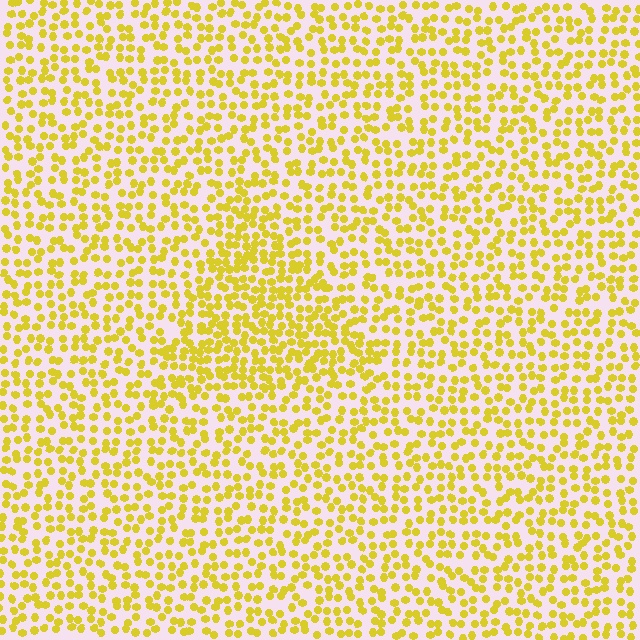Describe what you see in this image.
The image contains small yellow elements arranged at two different densities. A triangle-shaped region is visible where the elements are more densely packed than the surrounding area.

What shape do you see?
I see a triangle.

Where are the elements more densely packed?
The elements are more densely packed inside the triangle boundary.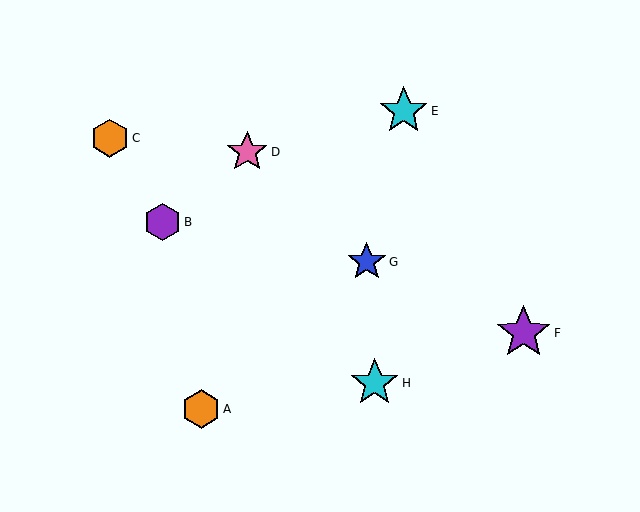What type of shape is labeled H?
Shape H is a cyan star.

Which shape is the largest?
The purple star (labeled F) is the largest.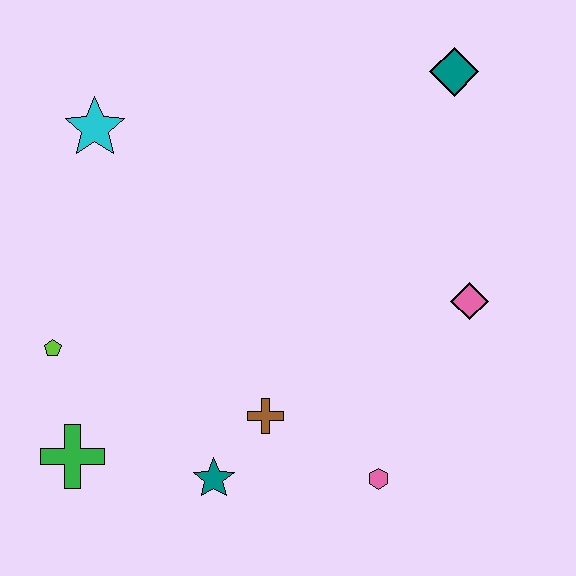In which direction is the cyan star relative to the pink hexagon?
The cyan star is above the pink hexagon.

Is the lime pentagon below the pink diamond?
Yes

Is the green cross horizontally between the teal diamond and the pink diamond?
No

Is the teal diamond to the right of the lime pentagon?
Yes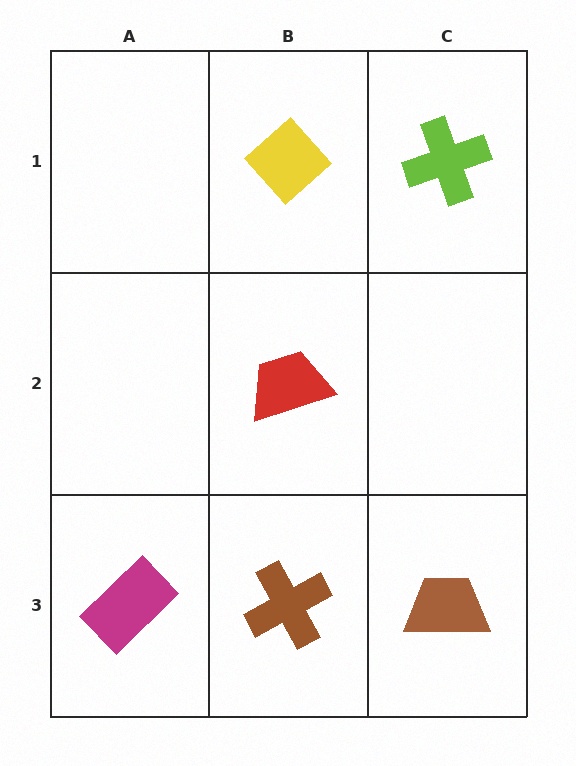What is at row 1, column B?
A yellow diamond.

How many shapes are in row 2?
1 shape.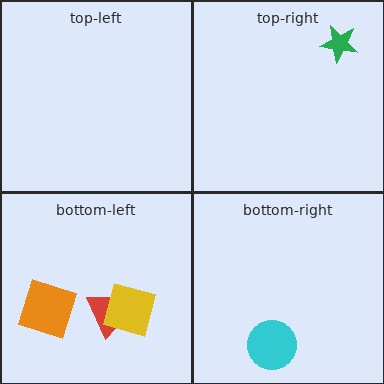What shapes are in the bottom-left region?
The red trapezoid, the yellow diamond, the orange square.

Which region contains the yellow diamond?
The bottom-left region.